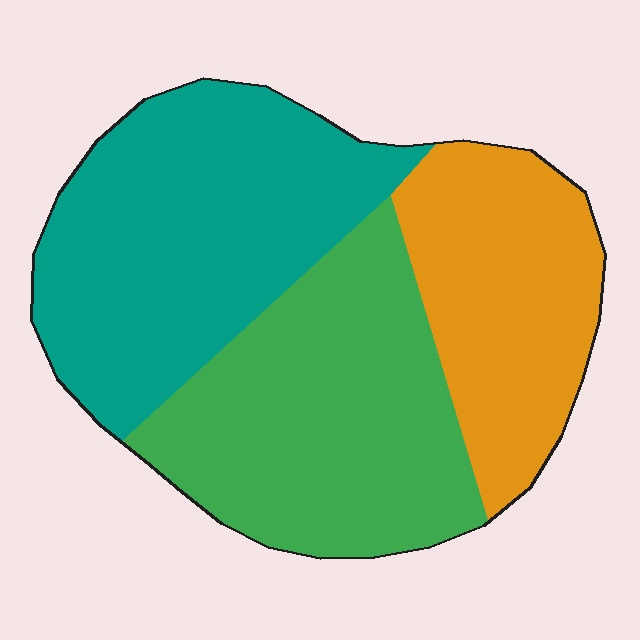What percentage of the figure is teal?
Teal takes up about three eighths (3/8) of the figure.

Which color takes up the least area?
Orange, at roughly 25%.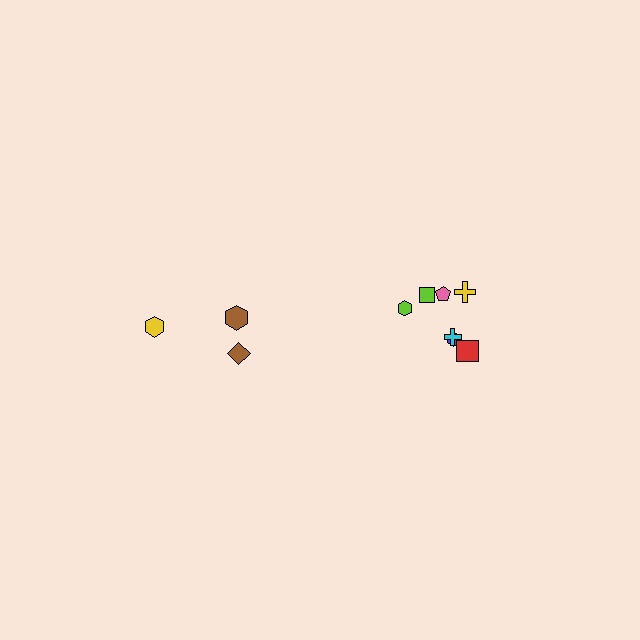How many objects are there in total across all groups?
There are 10 objects.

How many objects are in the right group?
There are 7 objects.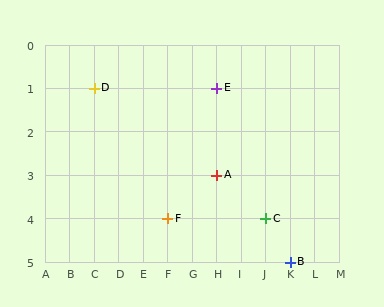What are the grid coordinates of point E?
Point E is at grid coordinates (H, 1).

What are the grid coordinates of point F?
Point F is at grid coordinates (F, 4).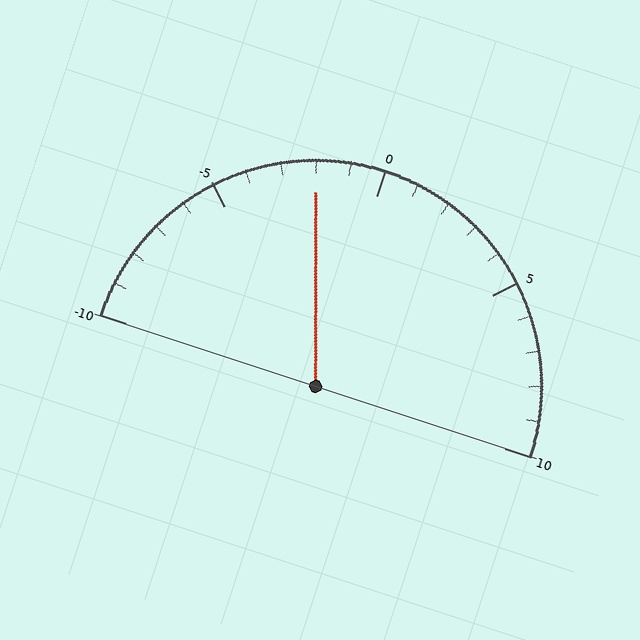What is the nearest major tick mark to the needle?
The nearest major tick mark is 0.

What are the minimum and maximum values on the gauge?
The gauge ranges from -10 to 10.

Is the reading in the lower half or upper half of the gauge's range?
The reading is in the lower half of the range (-10 to 10).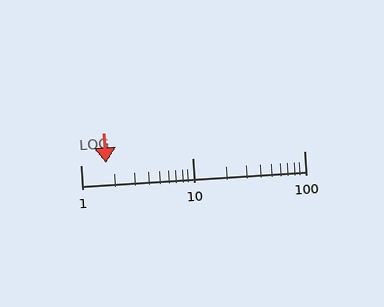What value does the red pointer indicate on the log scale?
The pointer indicates approximately 1.7.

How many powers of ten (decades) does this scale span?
The scale spans 2 decades, from 1 to 100.